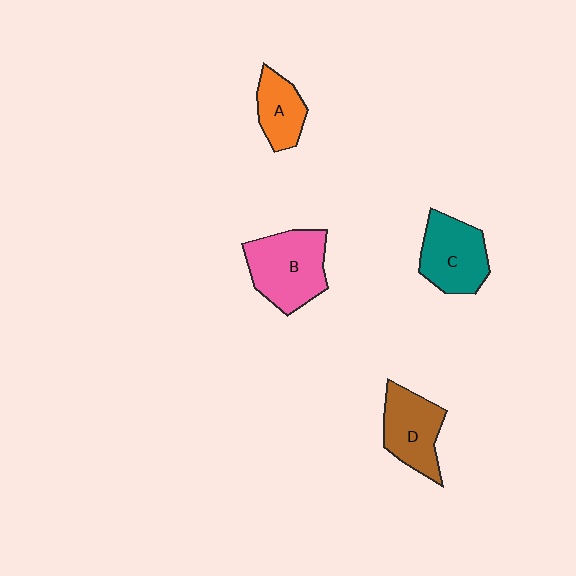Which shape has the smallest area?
Shape A (orange).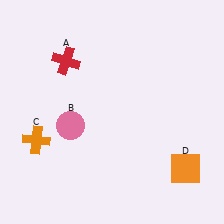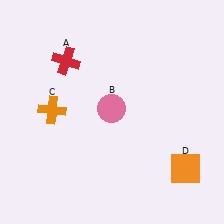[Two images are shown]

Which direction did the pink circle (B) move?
The pink circle (B) moved right.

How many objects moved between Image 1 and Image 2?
2 objects moved between the two images.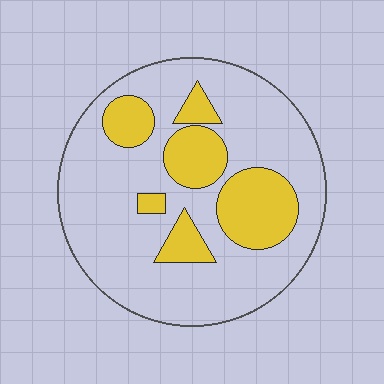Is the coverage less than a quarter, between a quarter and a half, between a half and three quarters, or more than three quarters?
Between a quarter and a half.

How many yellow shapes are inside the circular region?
6.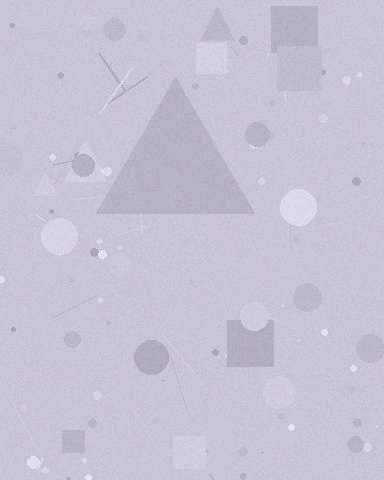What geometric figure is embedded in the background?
A triangle is embedded in the background.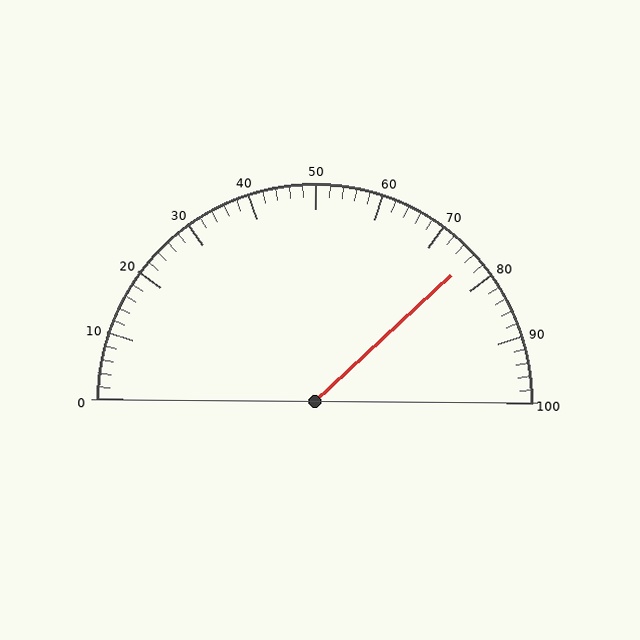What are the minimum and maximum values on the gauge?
The gauge ranges from 0 to 100.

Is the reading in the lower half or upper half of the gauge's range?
The reading is in the upper half of the range (0 to 100).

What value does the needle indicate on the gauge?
The needle indicates approximately 76.